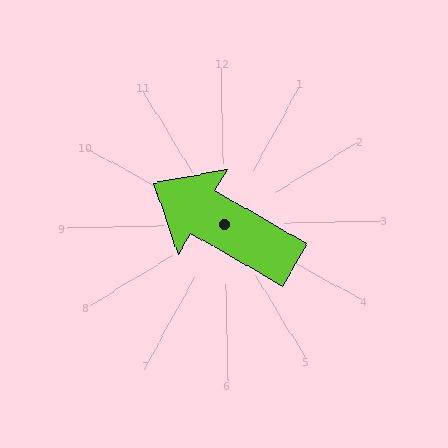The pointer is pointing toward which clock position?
Roughly 10 o'clock.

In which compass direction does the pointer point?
Northwest.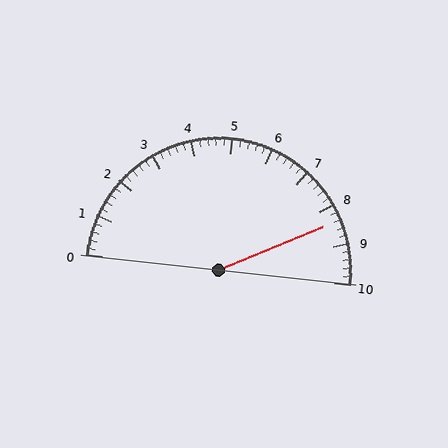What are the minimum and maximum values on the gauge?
The gauge ranges from 0 to 10.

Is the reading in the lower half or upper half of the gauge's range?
The reading is in the upper half of the range (0 to 10).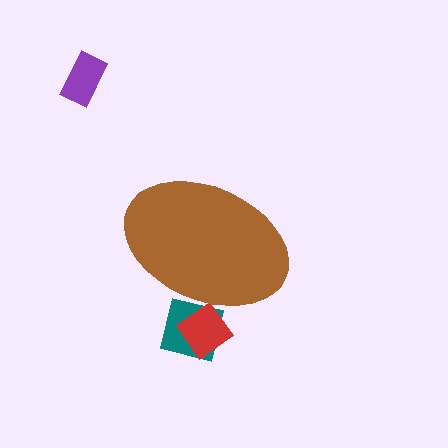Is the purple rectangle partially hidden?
No, the purple rectangle is fully visible.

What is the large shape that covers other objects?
A brown ellipse.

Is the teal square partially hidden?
Yes, the teal square is partially hidden behind the brown ellipse.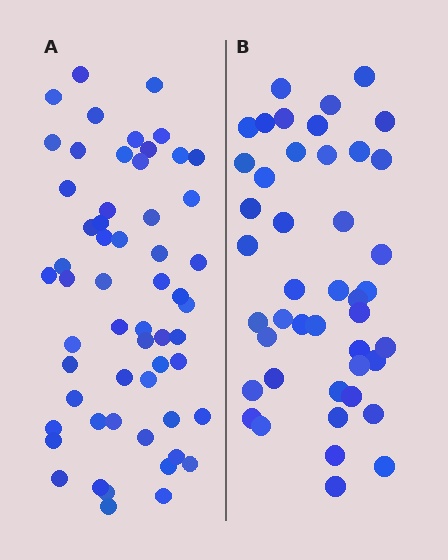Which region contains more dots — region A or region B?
Region A (the left region) has more dots.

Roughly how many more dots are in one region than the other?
Region A has approximately 15 more dots than region B.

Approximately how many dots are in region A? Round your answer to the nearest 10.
About 60 dots. (The exact count is 57, which rounds to 60.)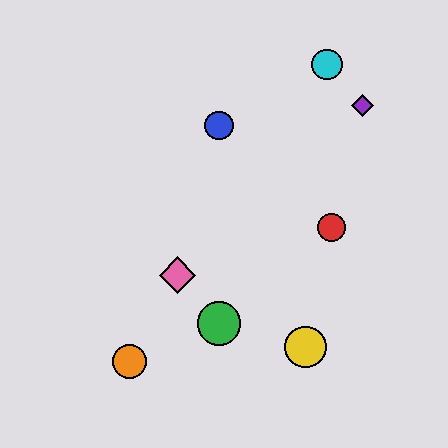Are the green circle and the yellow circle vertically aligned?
No, the green circle is at x≈219 and the yellow circle is at x≈306.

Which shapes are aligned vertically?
The blue circle, the green circle are aligned vertically.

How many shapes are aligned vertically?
2 shapes (the blue circle, the green circle) are aligned vertically.